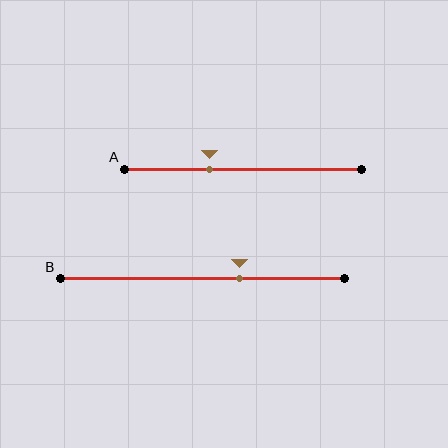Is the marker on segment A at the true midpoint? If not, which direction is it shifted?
No, the marker on segment A is shifted to the left by about 14% of the segment length.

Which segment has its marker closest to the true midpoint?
Segment B has its marker closest to the true midpoint.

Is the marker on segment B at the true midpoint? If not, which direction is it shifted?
No, the marker on segment B is shifted to the right by about 13% of the segment length.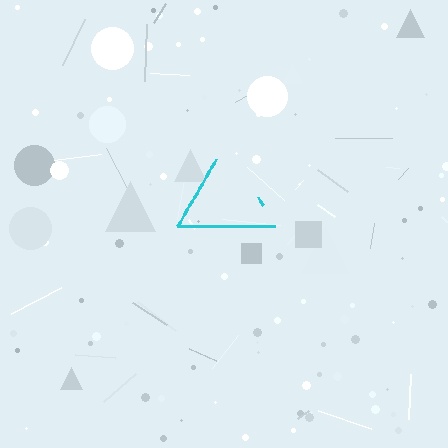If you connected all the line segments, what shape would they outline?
They would outline a triangle.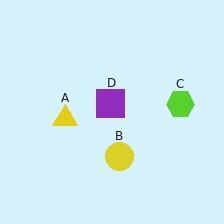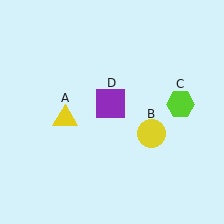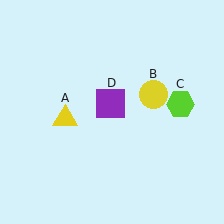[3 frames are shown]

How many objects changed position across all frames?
1 object changed position: yellow circle (object B).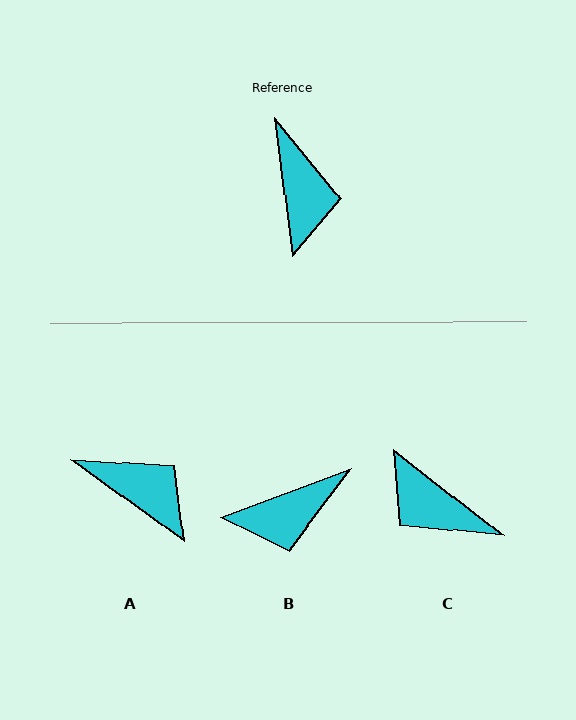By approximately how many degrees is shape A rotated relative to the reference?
Approximately 47 degrees counter-clockwise.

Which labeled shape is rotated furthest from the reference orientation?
C, about 135 degrees away.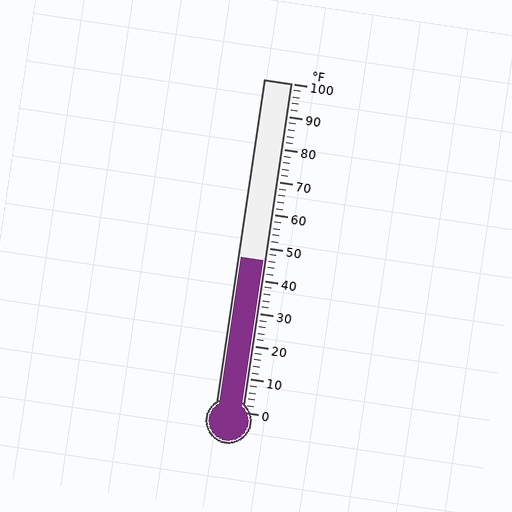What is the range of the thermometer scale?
The thermometer scale ranges from 0°F to 100°F.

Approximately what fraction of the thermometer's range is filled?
The thermometer is filled to approximately 45% of its range.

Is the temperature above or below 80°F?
The temperature is below 80°F.